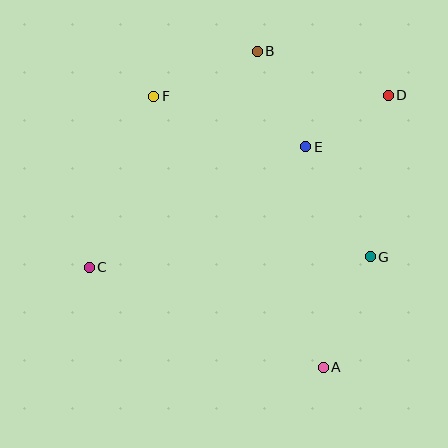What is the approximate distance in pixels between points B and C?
The distance between B and C is approximately 274 pixels.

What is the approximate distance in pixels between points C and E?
The distance between C and E is approximately 248 pixels.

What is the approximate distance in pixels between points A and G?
The distance between A and G is approximately 120 pixels.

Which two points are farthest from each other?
Points C and D are farthest from each other.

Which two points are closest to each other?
Points D and E are closest to each other.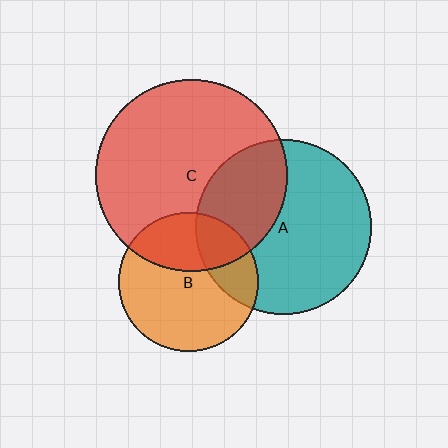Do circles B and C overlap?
Yes.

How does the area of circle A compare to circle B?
Approximately 1.6 times.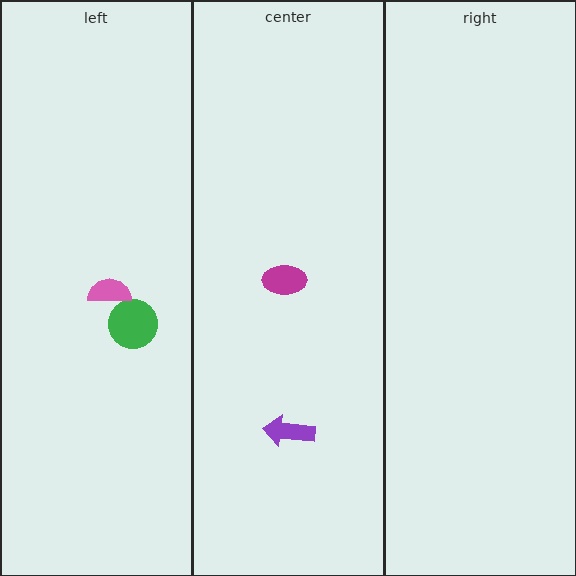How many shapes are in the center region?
2.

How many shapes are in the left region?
2.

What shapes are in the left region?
The green circle, the pink semicircle.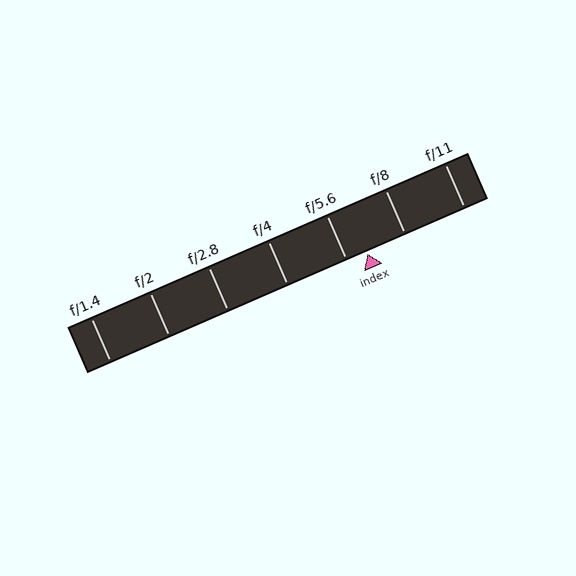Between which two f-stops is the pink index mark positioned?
The index mark is between f/5.6 and f/8.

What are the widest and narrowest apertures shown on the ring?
The widest aperture shown is f/1.4 and the narrowest is f/11.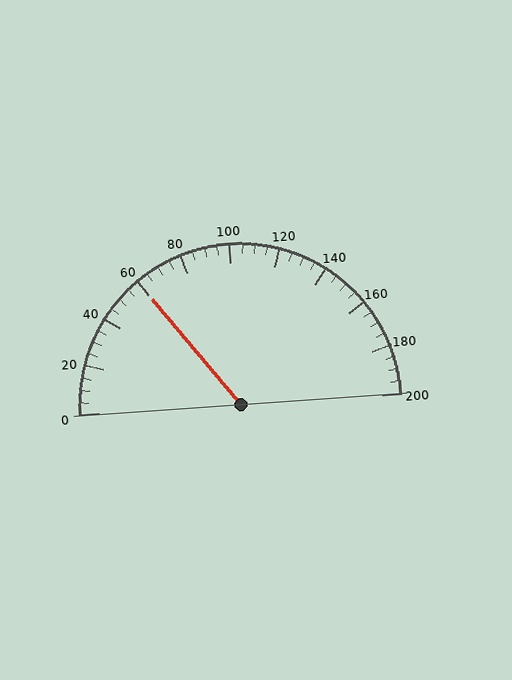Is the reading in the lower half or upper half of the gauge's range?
The reading is in the lower half of the range (0 to 200).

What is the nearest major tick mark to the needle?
The nearest major tick mark is 60.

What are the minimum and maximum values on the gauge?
The gauge ranges from 0 to 200.